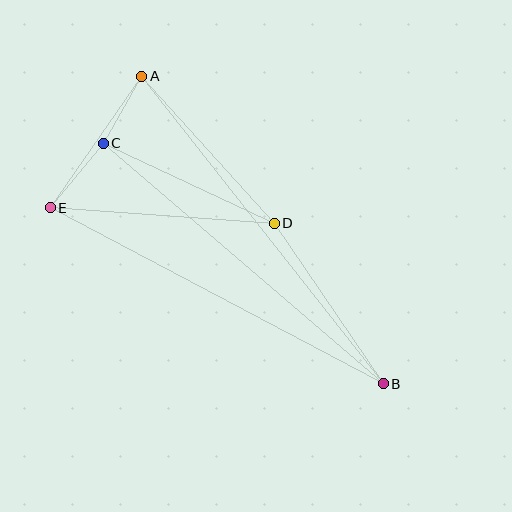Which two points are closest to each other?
Points A and C are closest to each other.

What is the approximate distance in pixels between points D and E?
The distance between D and E is approximately 224 pixels.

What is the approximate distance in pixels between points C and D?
The distance between C and D is approximately 189 pixels.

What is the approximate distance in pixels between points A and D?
The distance between A and D is approximately 197 pixels.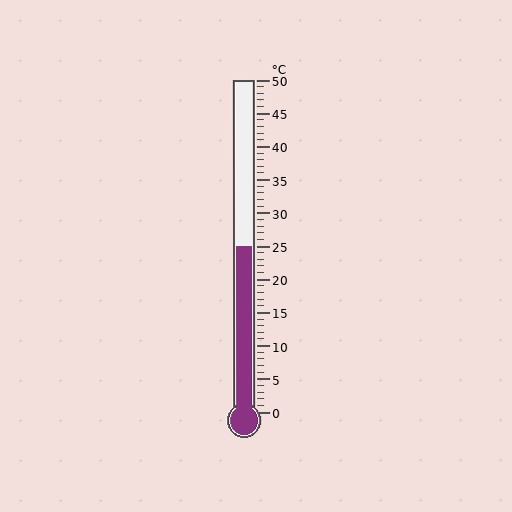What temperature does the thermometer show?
The thermometer shows approximately 25°C.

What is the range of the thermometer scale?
The thermometer scale ranges from 0°C to 50°C.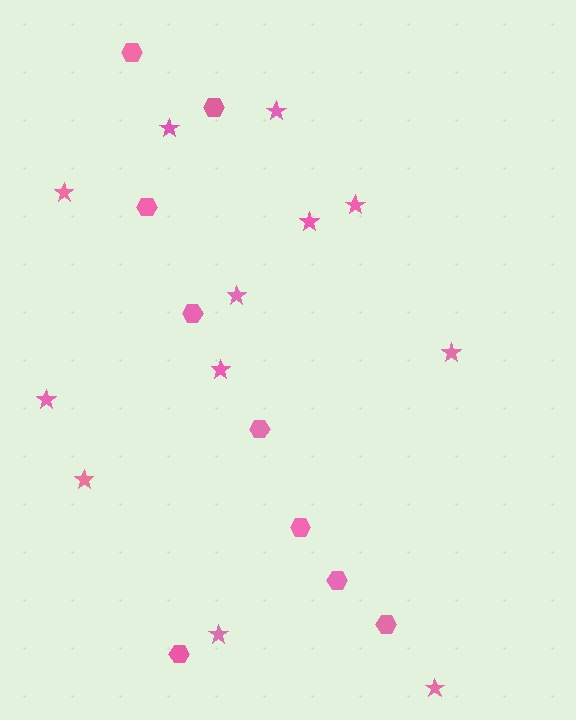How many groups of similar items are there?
There are 2 groups: one group of hexagons (9) and one group of stars (12).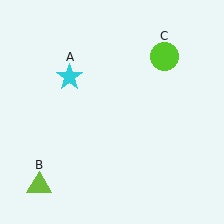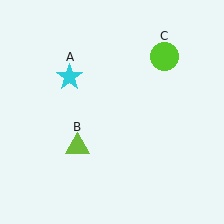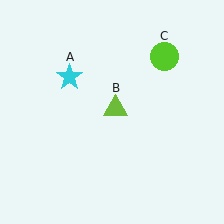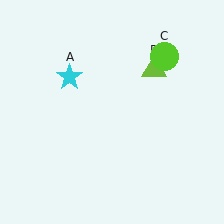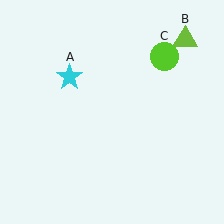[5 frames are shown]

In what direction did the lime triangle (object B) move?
The lime triangle (object B) moved up and to the right.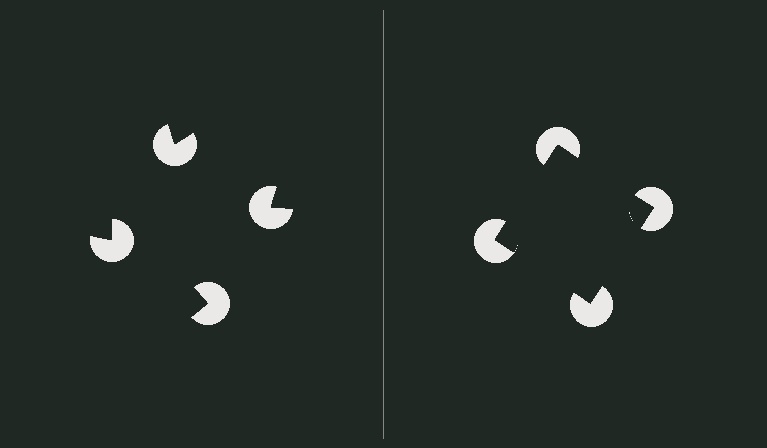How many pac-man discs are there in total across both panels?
8 — 4 on each side.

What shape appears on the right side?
An illusory square.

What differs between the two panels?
The pac-man discs are positioned identically on both sides; only the wedge orientations differ. On the right they align to a square; on the left they are misaligned.